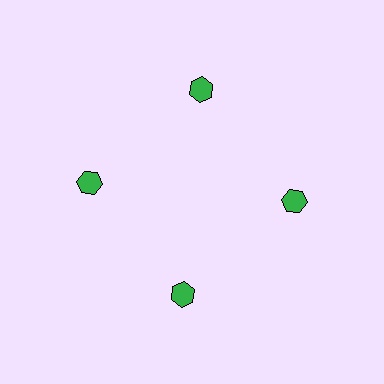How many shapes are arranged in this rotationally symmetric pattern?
There are 4 shapes, arranged in 4 groups of 1.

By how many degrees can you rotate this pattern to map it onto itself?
The pattern maps onto itself every 90 degrees of rotation.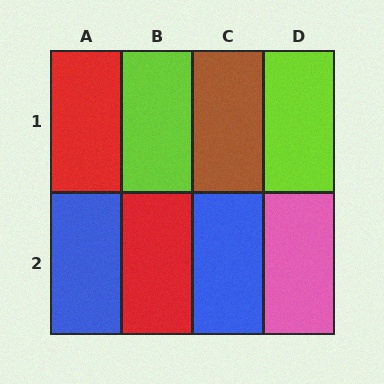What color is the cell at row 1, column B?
Lime.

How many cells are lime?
2 cells are lime.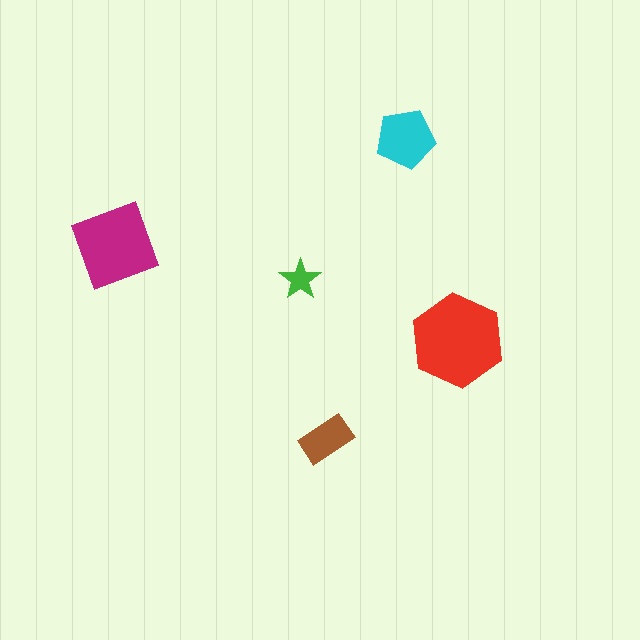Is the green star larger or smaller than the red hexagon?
Smaller.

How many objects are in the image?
There are 5 objects in the image.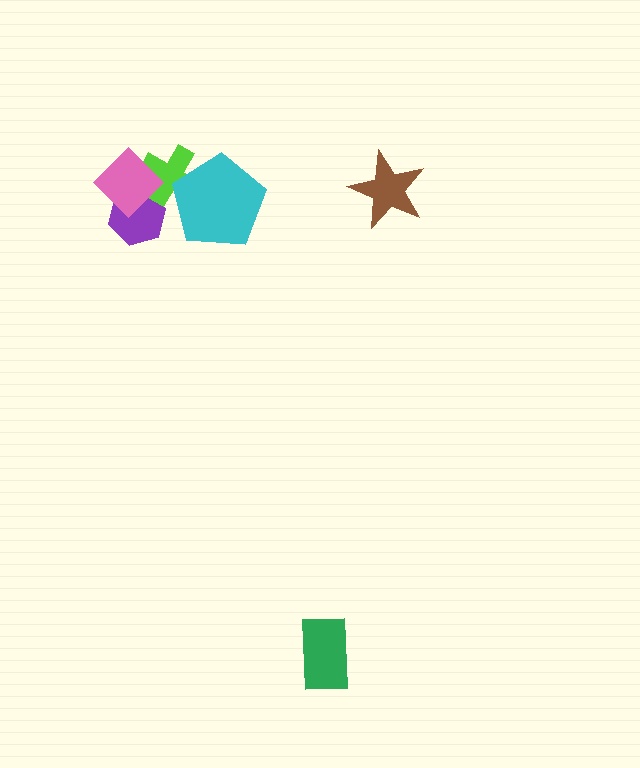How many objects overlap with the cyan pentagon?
1 object overlaps with the cyan pentagon.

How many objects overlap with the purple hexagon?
2 objects overlap with the purple hexagon.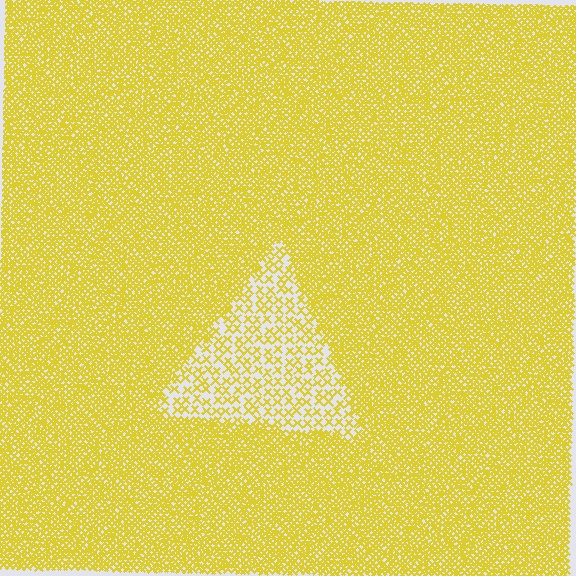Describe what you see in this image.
The image contains small yellow elements arranged at two different densities. A triangle-shaped region is visible where the elements are less densely packed than the surrounding area.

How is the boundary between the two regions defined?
The boundary is defined by a change in element density (approximately 3.0x ratio). All elements are the same color, size, and shape.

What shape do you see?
I see a triangle.